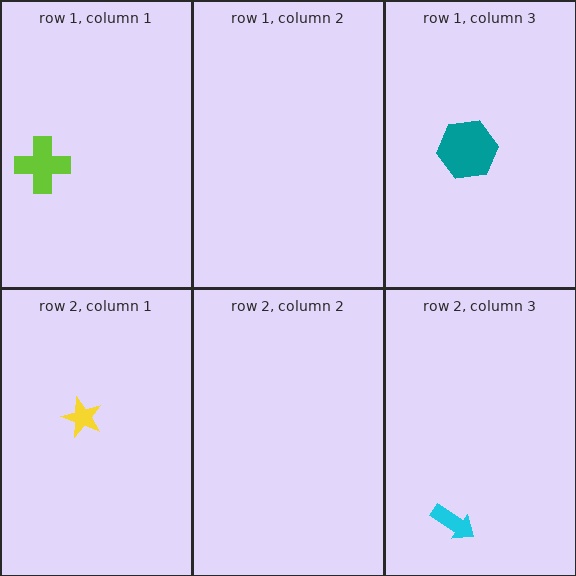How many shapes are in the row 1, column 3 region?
1.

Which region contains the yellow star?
The row 2, column 1 region.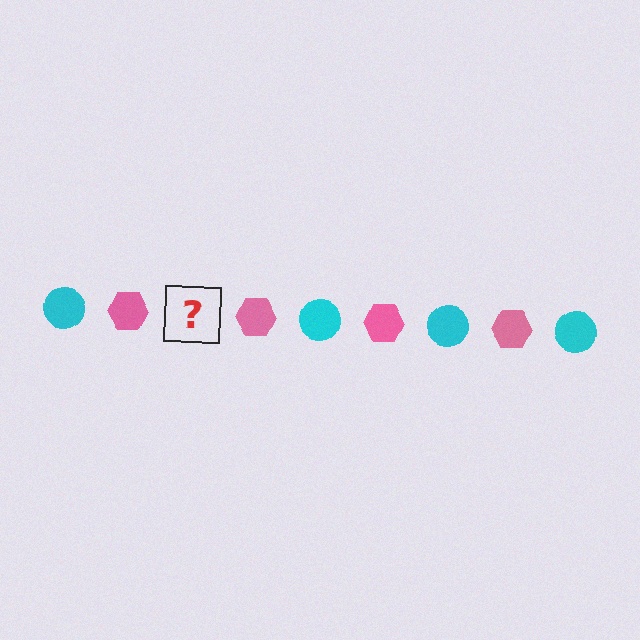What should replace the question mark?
The question mark should be replaced with a cyan circle.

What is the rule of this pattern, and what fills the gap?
The rule is that the pattern alternates between cyan circle and pink hexagon. The gap should be filled with a cyan circle.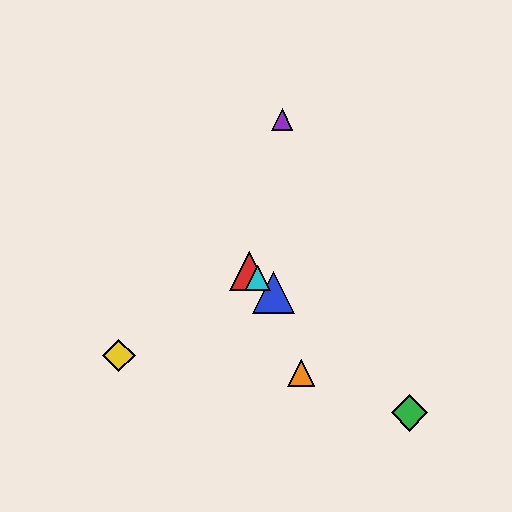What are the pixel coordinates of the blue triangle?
The blue triangle is at (273, 293).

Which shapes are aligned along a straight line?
The red triangle, the blue triangle, the green diamond, the cyan triangle are aligned along a straight line.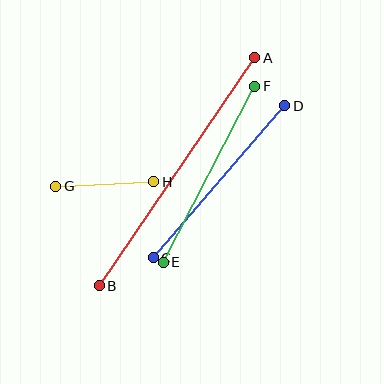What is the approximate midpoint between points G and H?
The midpoint is at approximately (105, 184) pixels.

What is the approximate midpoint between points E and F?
The midpoint is at approximately (209, 174) pixels.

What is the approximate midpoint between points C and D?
The midpoint is at approximately (219, 182) pixels.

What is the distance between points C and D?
The distance is approximately 201 pixels.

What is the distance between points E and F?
The distance is approximately 198 pixels.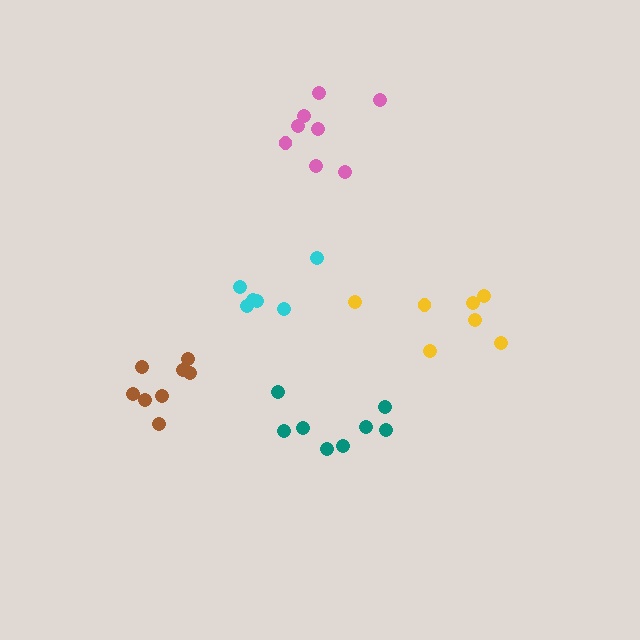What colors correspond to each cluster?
The clusters are colored: cyan, yellow, pink, brown, teal.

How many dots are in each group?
Group 1: 6 dots, Group 2: 7 dots, Group 3: 8 dots, Group 4: 8 dots, Group 5: 8 dots (37 total).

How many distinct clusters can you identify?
There are 5 distinct clusters.